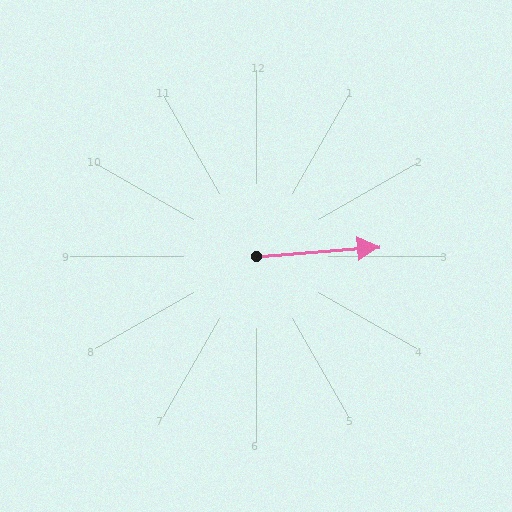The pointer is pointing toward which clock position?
Roughly 3 o'clock.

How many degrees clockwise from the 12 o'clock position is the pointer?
Approximately 86 degrees.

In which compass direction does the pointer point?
East.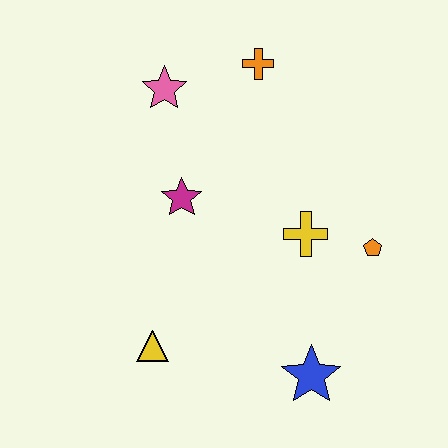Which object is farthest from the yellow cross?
The pink star is farthest from the yellow cross.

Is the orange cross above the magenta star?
Yes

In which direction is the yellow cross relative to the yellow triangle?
The yellow cross is to the right of the yellow triangle.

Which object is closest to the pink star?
The orange cross is closest to the pink star.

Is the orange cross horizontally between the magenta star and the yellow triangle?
No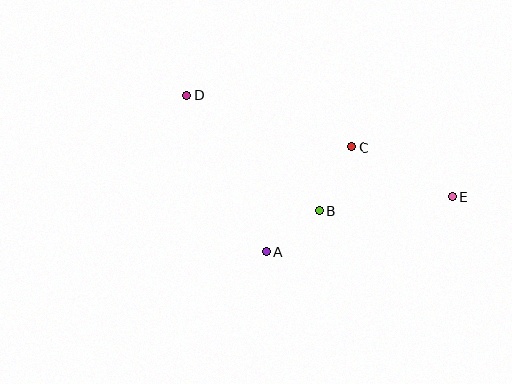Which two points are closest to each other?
Points A and B are closest to each other.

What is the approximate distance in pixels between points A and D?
The distance between A and D is approximately 175 pixels.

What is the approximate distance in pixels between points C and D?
The distance between C and D is approximately 172 pixels.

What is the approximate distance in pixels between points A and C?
The distance between A and C is approximately 135 pixels.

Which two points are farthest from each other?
Points D and E are farthest from each other.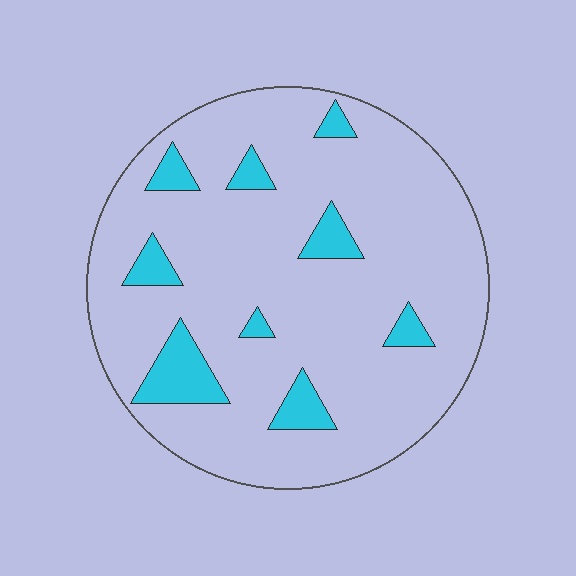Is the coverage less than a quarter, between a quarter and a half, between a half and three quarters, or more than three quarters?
Less than a quarter.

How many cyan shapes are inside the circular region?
9.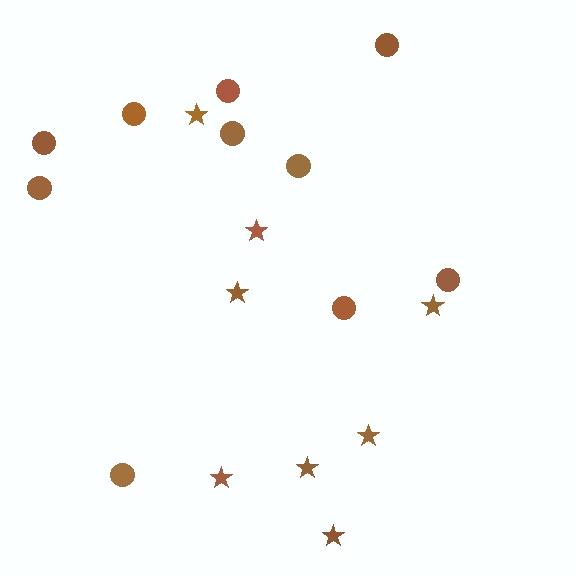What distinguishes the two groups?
There are 2 groups: one group of stars (8) and one group of circles (10).